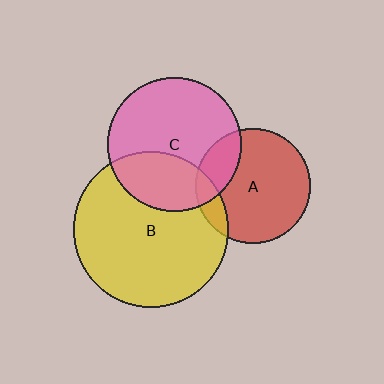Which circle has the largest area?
Circle B (yellow).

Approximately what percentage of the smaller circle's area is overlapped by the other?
Approximately 10%.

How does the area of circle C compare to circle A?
Approximately 1.4 times.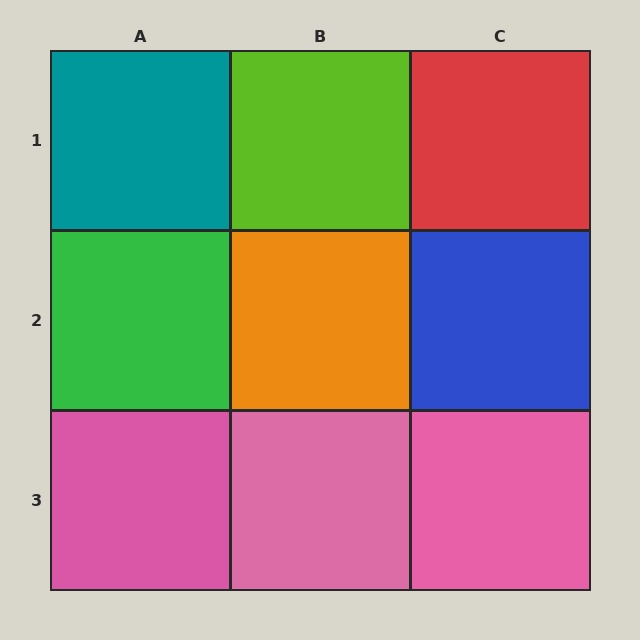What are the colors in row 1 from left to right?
Teal, lime, red.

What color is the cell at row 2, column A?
Green.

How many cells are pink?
3 cells are pink.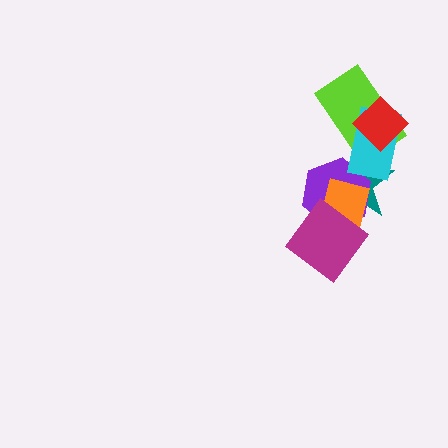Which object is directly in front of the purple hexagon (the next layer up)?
The cyan rectangle is directly in front of the purple hexagon.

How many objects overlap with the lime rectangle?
3 objects overlap with the lime rectangle.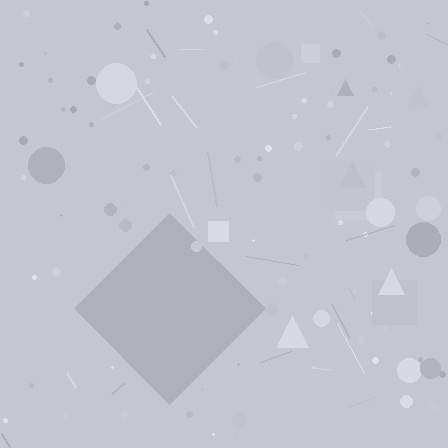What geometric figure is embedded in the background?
A diamond is embedded in the background.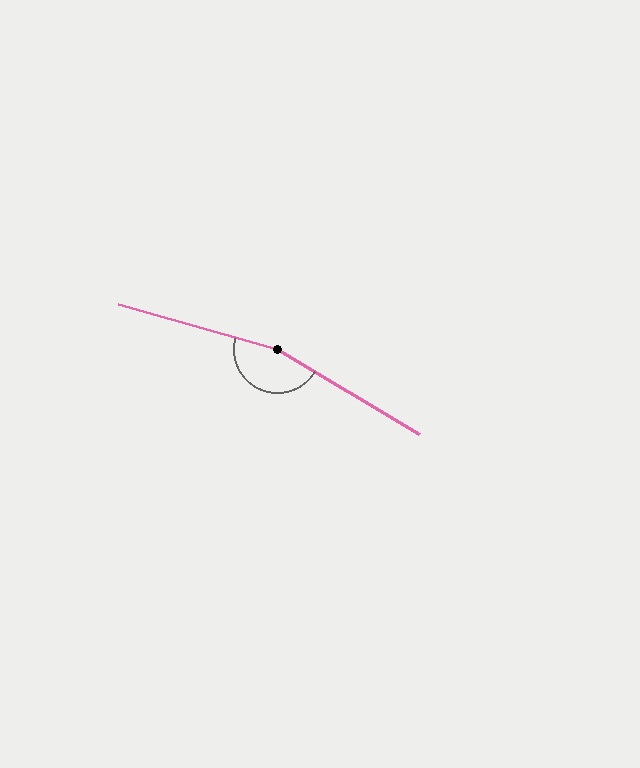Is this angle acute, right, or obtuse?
It is obtuse.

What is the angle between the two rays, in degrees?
Approximately 165 degrees.